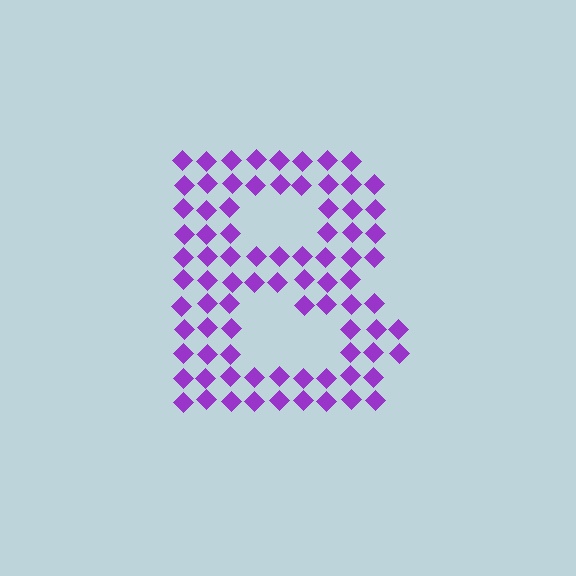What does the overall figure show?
The overall figure shows the letter B.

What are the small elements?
The small elements are diamonds.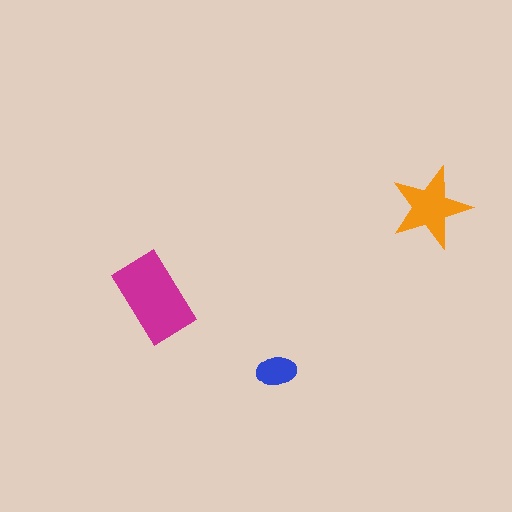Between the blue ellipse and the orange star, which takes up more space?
The orange star.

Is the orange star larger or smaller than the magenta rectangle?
Smaller.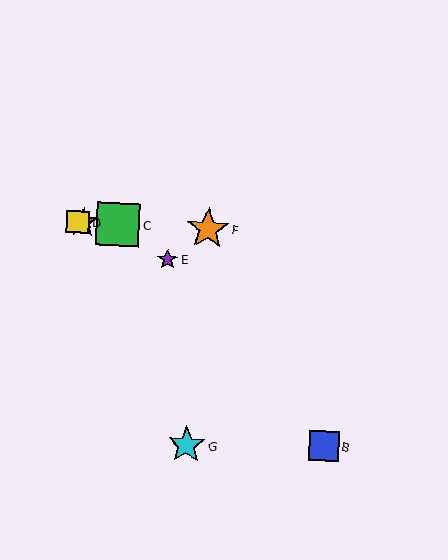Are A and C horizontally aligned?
Yes, both are at y≈222.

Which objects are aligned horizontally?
Objects A, C, D, F are aligned horizontally.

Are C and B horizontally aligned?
No, C is at y≈224 and B is at y≈446.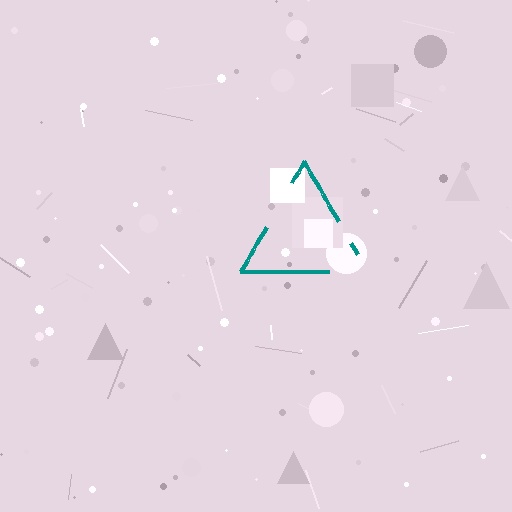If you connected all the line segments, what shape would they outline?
They would outline a triangle.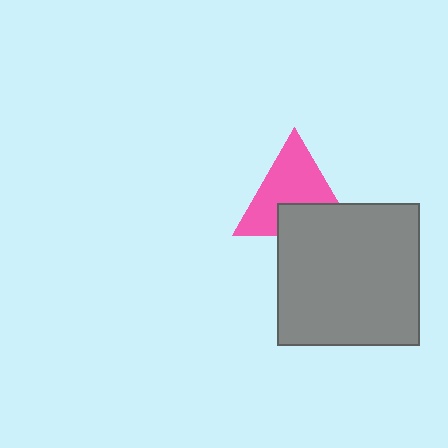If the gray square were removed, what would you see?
You would see the complete pink triangle.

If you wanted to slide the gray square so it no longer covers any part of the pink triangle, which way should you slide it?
Slide it down — that is the most direct way to separate the two shapes.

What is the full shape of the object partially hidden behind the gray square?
The partially hidden object is a pink triangle.